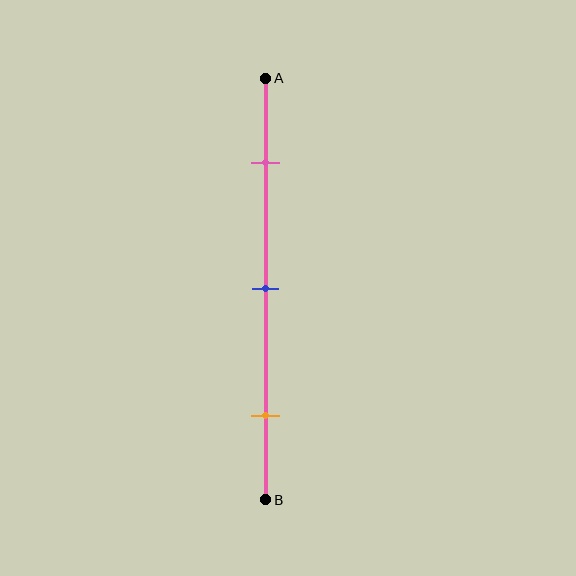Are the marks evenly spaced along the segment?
Yes, the marks are approximately evenly spaced.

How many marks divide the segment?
There are 3 marks dividing the segment.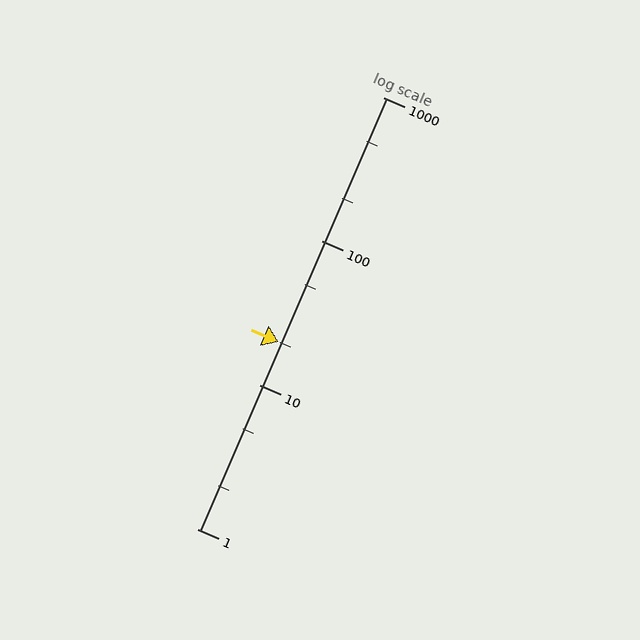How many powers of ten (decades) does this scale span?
The scale spans 3 decades, from 1 to 1000.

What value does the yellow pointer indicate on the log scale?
The pointer indicates approximately 20.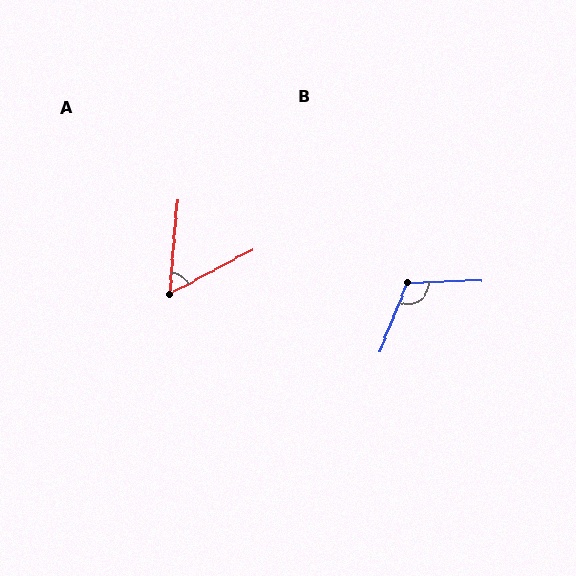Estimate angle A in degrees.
Approximately 57 degrees.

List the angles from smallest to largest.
A (57°), B (113°).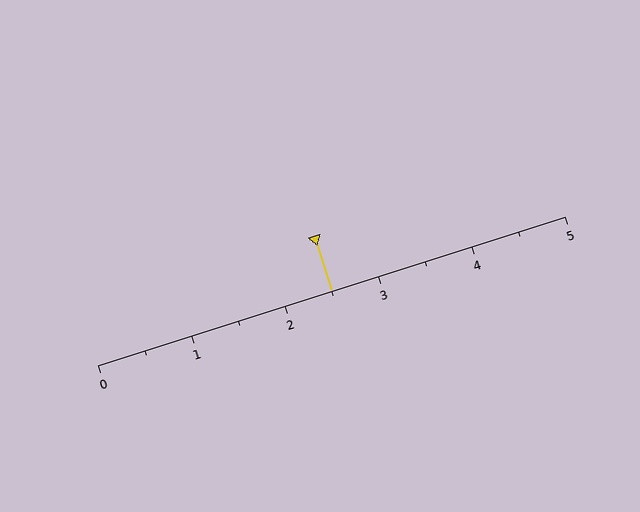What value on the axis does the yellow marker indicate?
The marker indicates approximately 2.5.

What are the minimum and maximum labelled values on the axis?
The axis runs from 0 to 5.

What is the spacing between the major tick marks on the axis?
The major ticks are spaced 1 apart.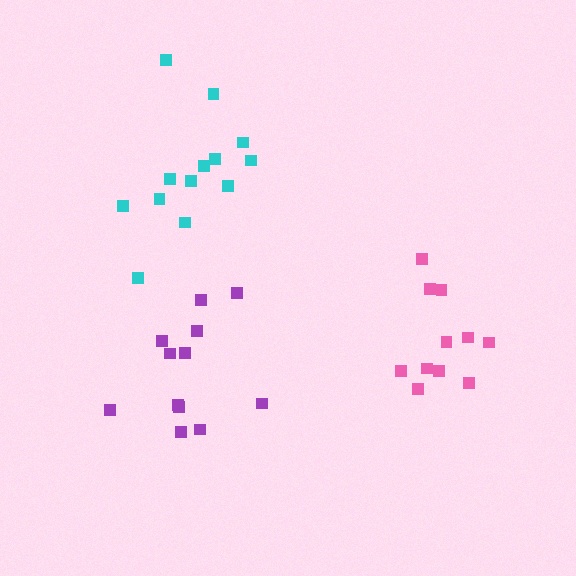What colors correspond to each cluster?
The clusters are colored: pink, purple, cyan.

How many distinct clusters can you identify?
There are 3 distinct clusters.